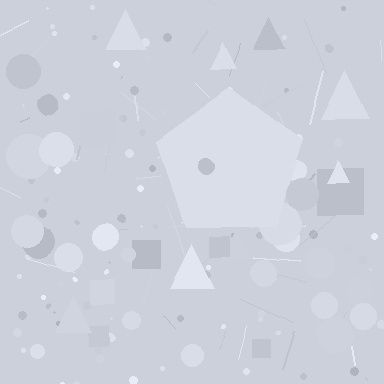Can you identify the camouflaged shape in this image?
The camouflaged shape is a pentagon.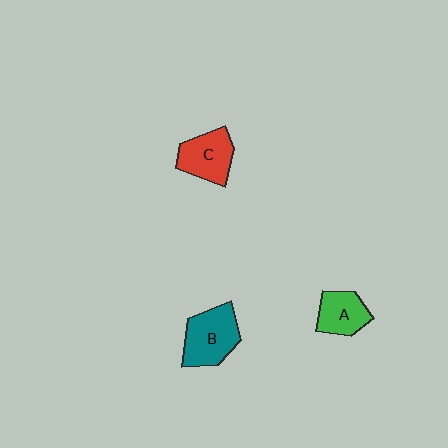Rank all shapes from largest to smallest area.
From largest to smallest: B (teal), C (red), A (green).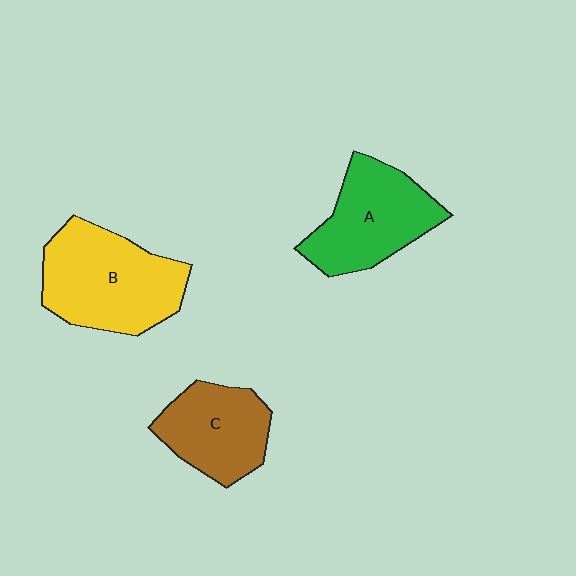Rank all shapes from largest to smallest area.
From largest to smallest: B (yellow), A (green), C (brown).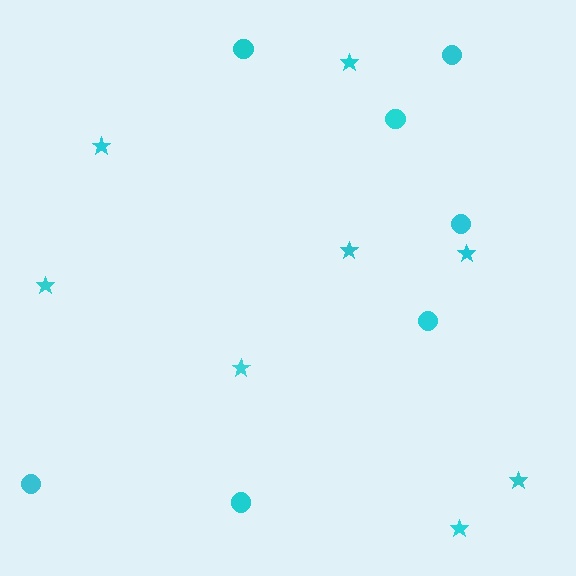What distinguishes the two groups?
There are 2 groups: one group of stars (8) and one group of circles (7).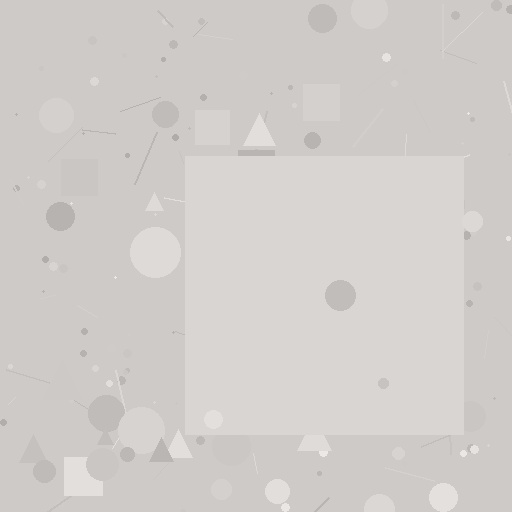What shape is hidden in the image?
A square is hidden in the image.